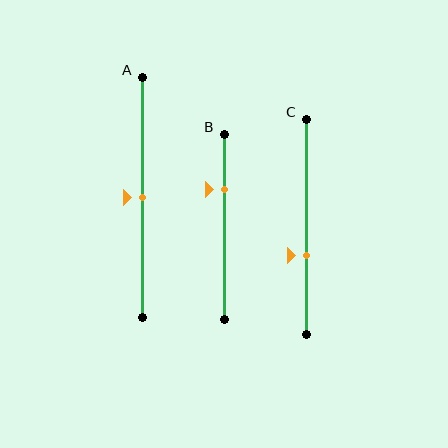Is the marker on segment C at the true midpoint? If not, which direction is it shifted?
No, the marker on segment C is shifted downward by about 13% of the segment length.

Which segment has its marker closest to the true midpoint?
Segment A has its marker closest to the true midpoint.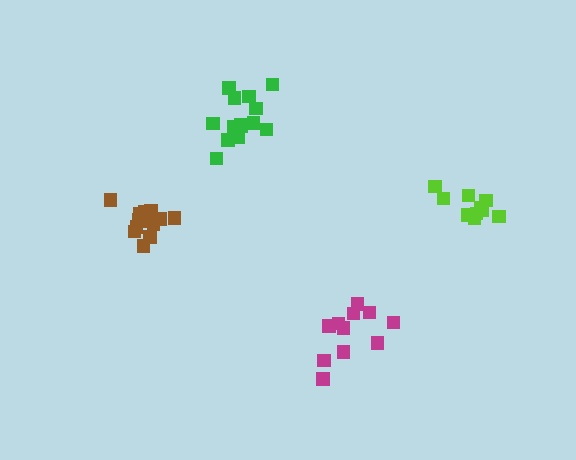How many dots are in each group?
Group 1: 11 dots, Group 2: 10 dots, Group 3: 14 dots, Group 4: 13 dots (48 total).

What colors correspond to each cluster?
The clusters are colored: magenta, lime, green, brown.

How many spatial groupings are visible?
There are 4 spatial groupings.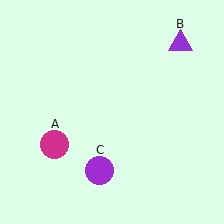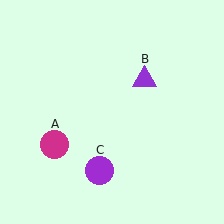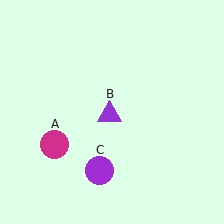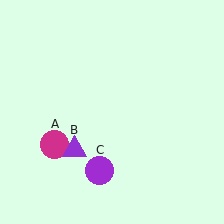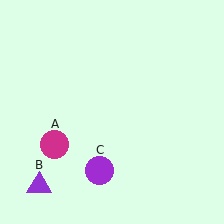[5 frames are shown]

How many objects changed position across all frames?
1 object changed position: purple triangle (object B).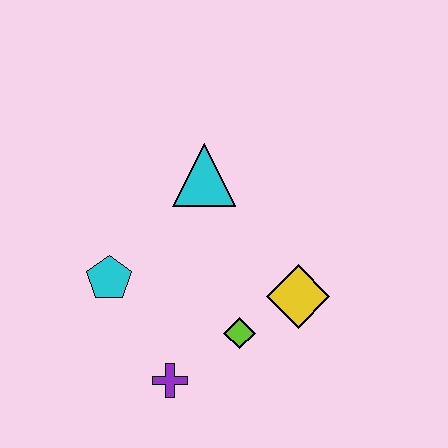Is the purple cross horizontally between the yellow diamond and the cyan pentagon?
Yes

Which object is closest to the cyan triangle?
The cyan pentagon is closest to the cyan triangle.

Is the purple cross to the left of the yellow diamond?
Yes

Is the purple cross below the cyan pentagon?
Yes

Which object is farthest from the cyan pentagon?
The yellow diamond is farthest from the cyan pentagon.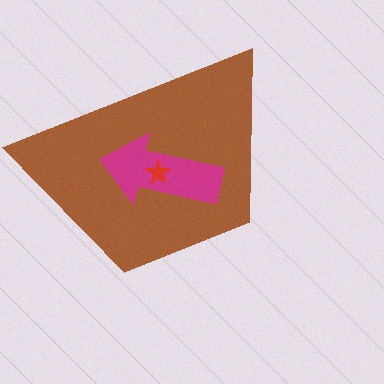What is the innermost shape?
The red star.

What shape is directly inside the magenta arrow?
The red star.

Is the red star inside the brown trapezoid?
Yes.